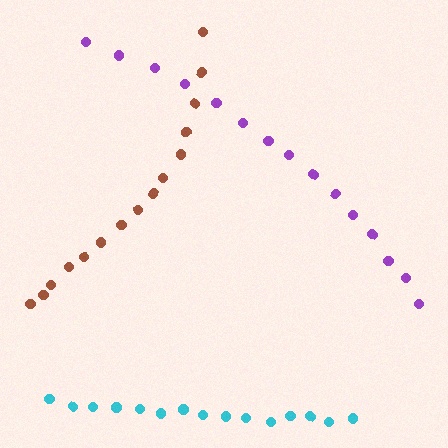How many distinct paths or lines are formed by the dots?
There are 3 distinct paths.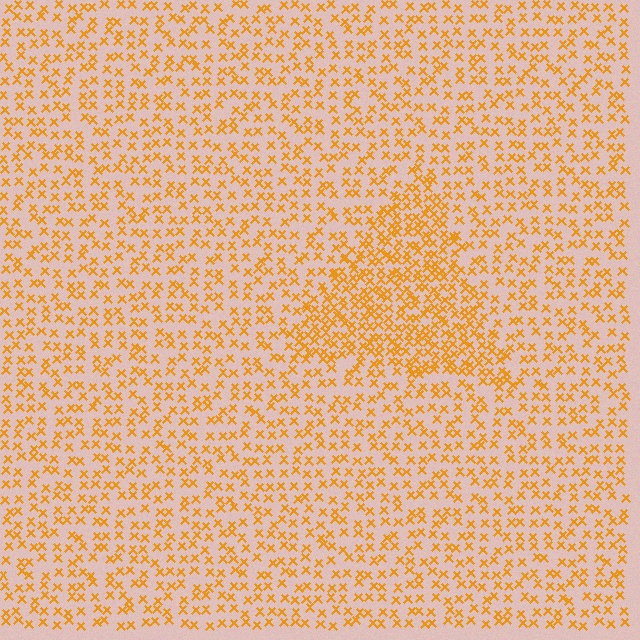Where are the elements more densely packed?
The elements are more densely packed inside the triangle boundary.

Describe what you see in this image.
The image contains small orange elements arranged at two different densities. A triangle-shaped region is visible where the elements are more densely packed than the surrounding area.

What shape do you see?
I see a triangle.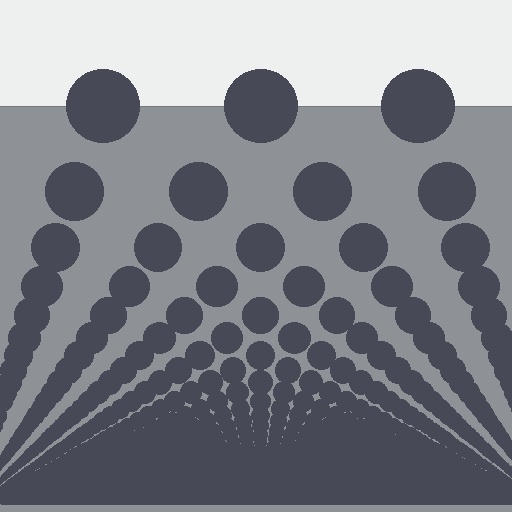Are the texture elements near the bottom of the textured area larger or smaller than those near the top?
Smaller. The gradient is inverted — elements near the bottom are smaller and denser.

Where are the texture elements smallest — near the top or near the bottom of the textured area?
Near the bottom.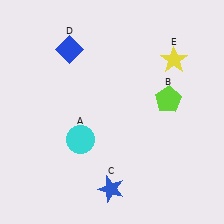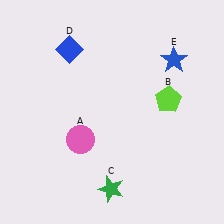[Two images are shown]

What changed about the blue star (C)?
In Image 1, C is blue. In Image 2, it changed to green.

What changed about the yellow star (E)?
In Image 1, E is yellow. In Image 2, it changed to blue.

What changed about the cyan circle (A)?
In Image 1, A is cyan. In Image 2, it changed to pink.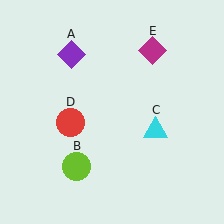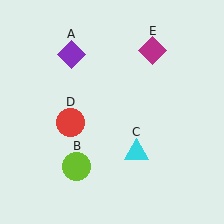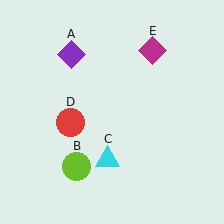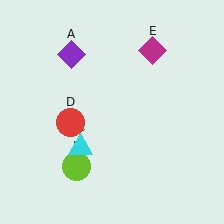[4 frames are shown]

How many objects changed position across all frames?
1 object changed position: cyan triangle (object C).